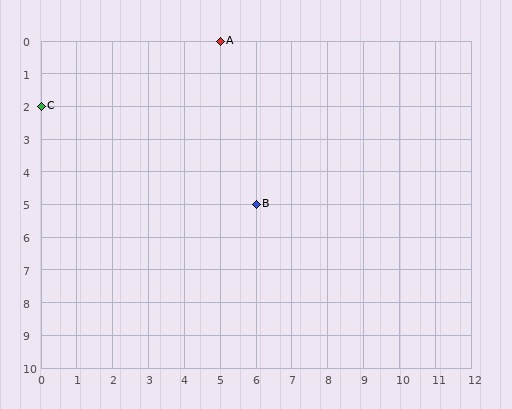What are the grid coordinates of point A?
Point A is at grid coordinates (5, 0).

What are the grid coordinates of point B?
Point B is at grid coordinates (6, 5).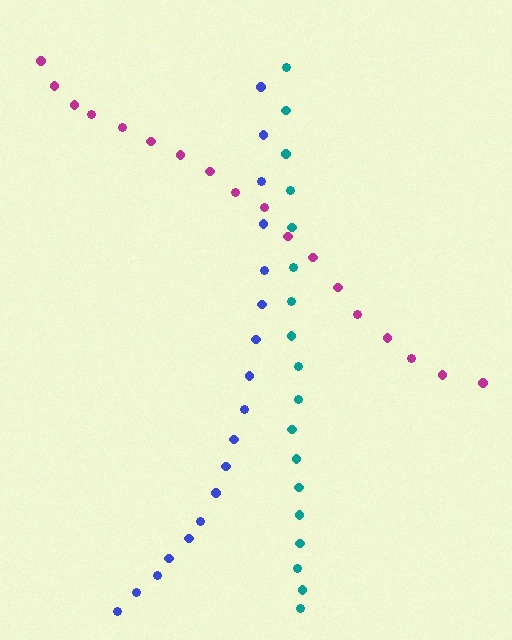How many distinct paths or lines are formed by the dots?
There are 3 distinct paths.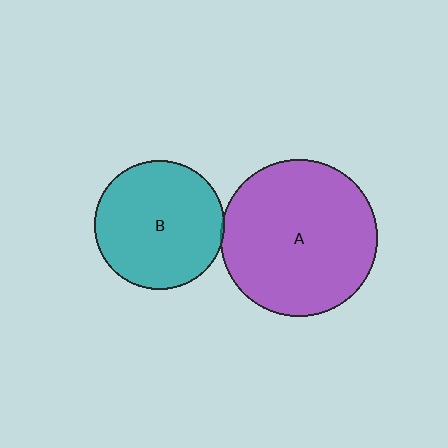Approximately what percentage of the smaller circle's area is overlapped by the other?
Approximately 5%.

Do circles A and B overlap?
Yes.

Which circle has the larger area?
Circle A (purple).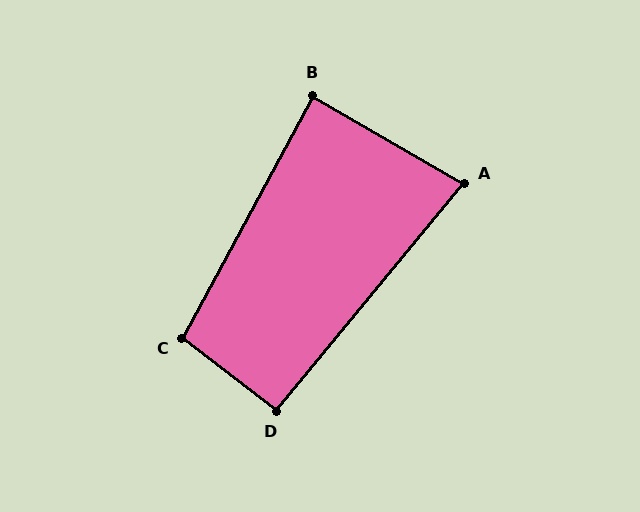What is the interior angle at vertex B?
Approximately 88 degrees (approximately right).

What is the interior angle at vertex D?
Approximately 92 degrees (approximately right).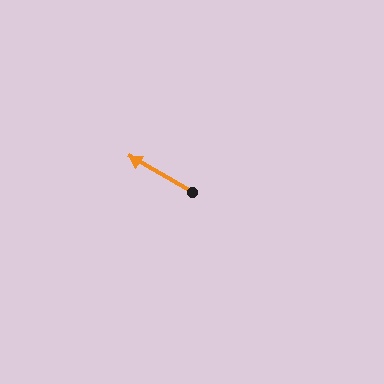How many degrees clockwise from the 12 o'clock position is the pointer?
Approximately 299 degrees.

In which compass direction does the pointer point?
Northwest.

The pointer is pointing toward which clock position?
Roughly 10 o'clock.